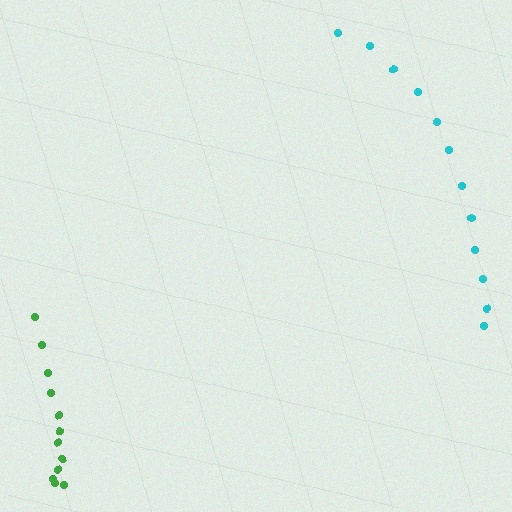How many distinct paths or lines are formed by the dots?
There are 2 distinct paths.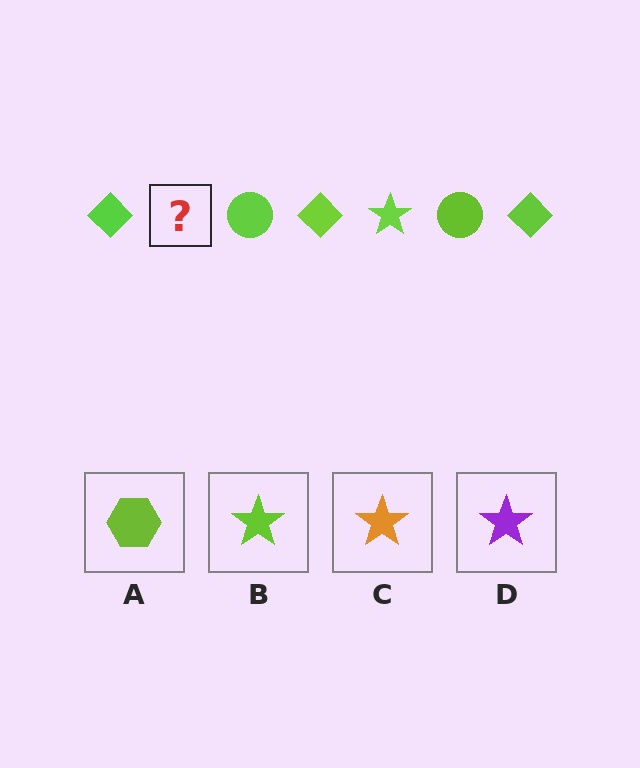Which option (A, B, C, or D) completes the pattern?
B.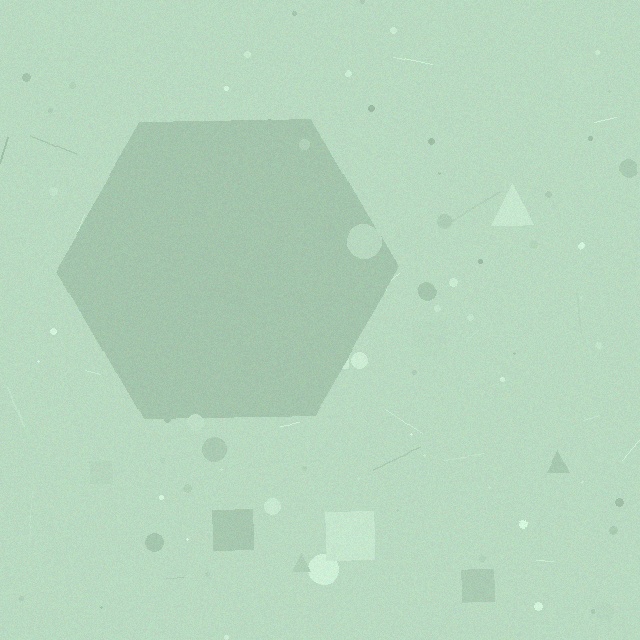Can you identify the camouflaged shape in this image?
The camouflaged shape is a hexagon.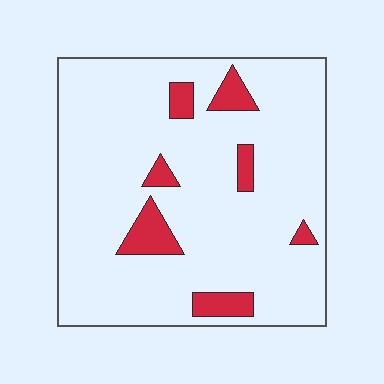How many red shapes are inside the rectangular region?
7.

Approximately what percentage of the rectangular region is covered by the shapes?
Approximately 10%.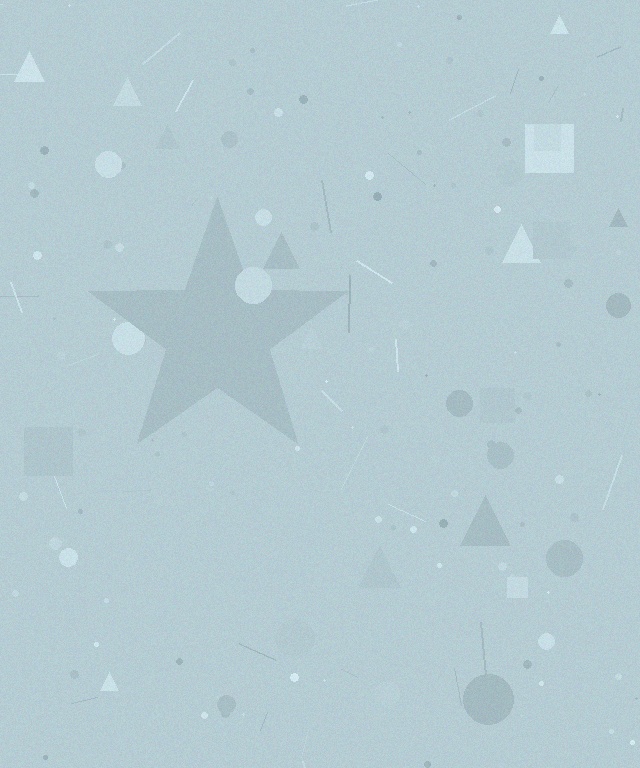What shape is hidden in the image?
A star is hidden in the image.